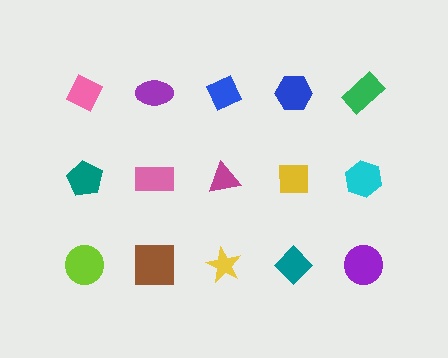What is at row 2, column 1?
A teal pentagon.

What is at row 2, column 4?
A yellow square.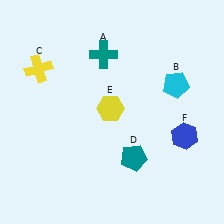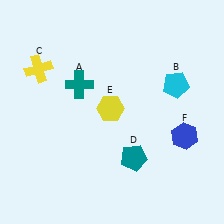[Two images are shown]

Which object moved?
The teal cross (A) moved down.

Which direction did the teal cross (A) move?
The teal cross (A) moved down.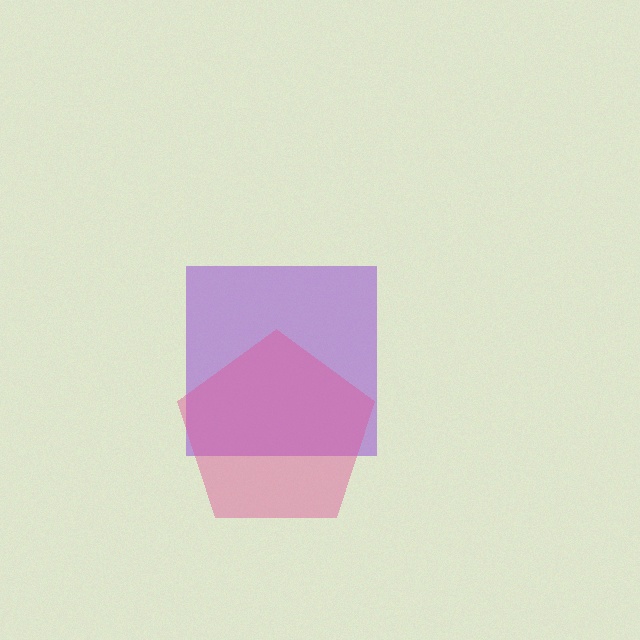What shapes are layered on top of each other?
The layered shapes are: a purple square, a pink pentagon.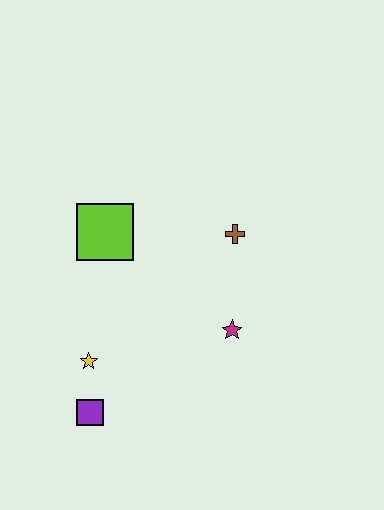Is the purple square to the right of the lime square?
No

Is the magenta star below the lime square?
Yes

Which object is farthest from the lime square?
The purple square is farthest from the lime square.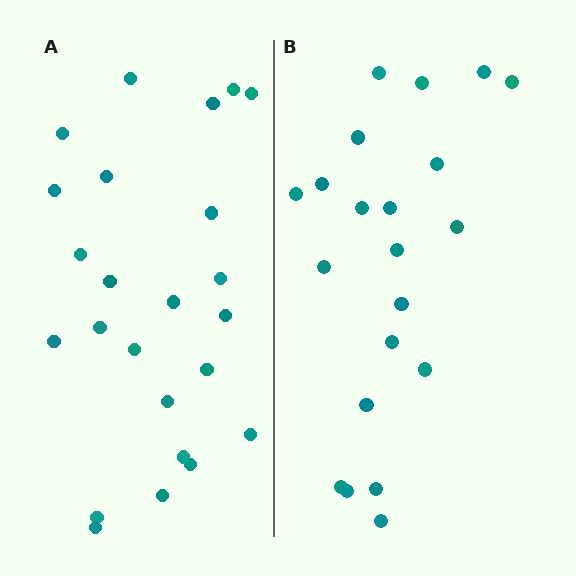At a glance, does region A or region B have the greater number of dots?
Region A (the left region) has more dots.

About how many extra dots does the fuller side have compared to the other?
Region A has just a few more — roughly 2 or 3 more dots than region B.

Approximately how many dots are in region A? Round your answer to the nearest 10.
About 20 dots. (The exact count is 24, which rounds to 20.)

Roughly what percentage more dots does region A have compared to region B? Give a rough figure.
About 15% more.